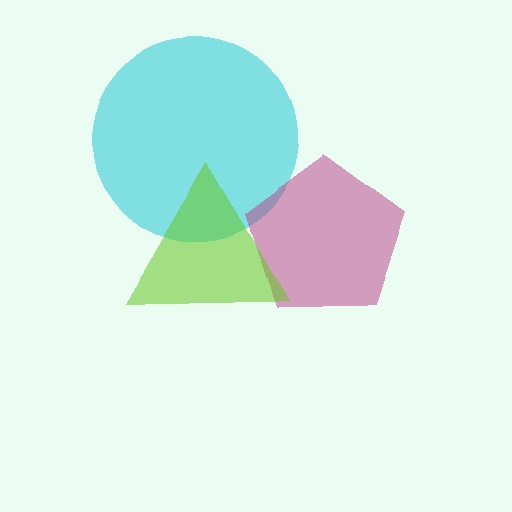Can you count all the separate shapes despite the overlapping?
Yes, there are 3 separate shapes.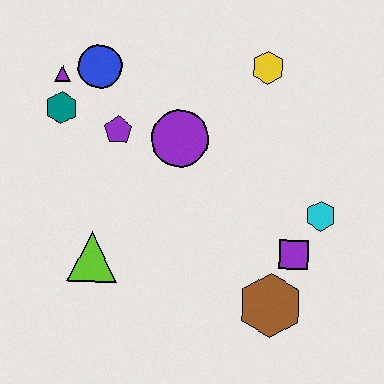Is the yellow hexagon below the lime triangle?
No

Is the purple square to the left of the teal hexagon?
No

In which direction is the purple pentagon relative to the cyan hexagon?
The purple pentagon is to the left of the cyan hexagon.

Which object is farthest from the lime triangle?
The yellow hexagon is farthest from the lime triangle.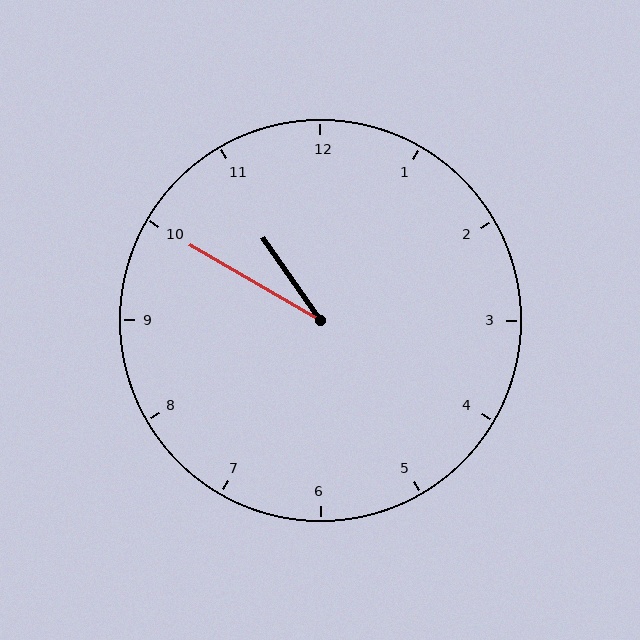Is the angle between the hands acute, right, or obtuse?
It is acute.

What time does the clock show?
10:50.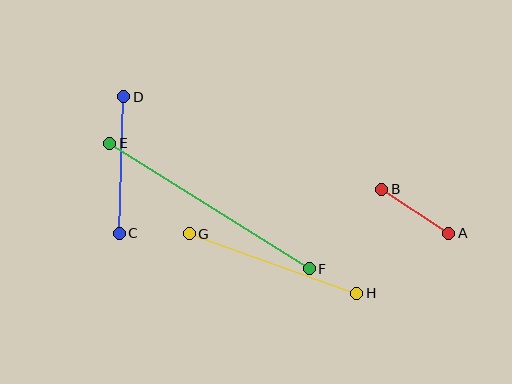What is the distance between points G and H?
The distance is approximately 178 pixels.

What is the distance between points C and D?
The distance is approximately 137 pixels.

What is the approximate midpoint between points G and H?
The midpoint is at approximately (273, 264) pixels.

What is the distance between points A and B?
The distance is approximately 80 pixels.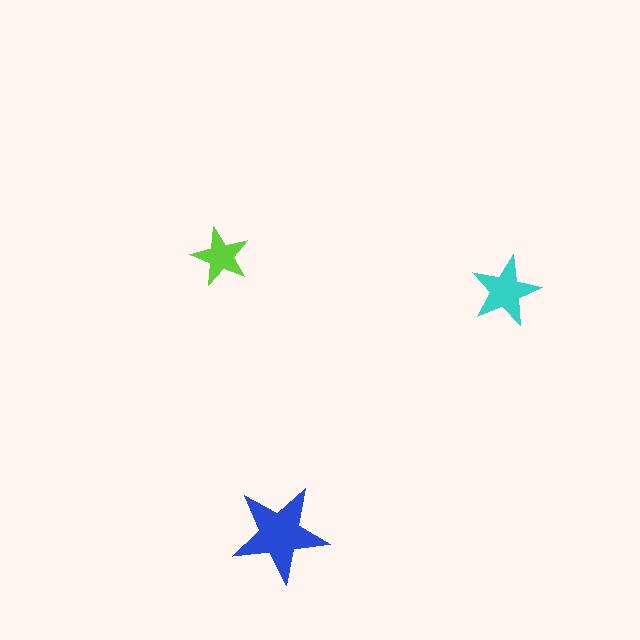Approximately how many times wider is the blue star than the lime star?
About 1.5 times wider.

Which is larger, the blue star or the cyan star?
The blue one.